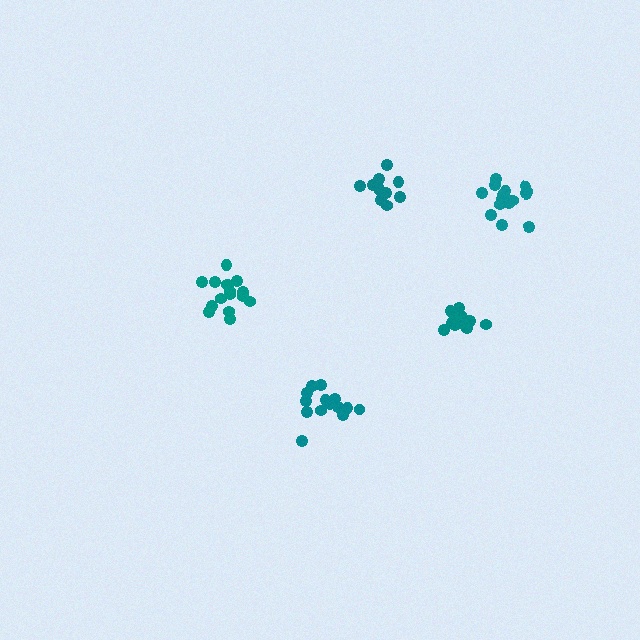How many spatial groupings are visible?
There are 5 spatial groupings.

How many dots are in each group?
Group 1: 16 dots, Group 2: 12 dots, Group 3: 13 dots, Group 4: 17 dots, Group 5: 14 dots (72 total).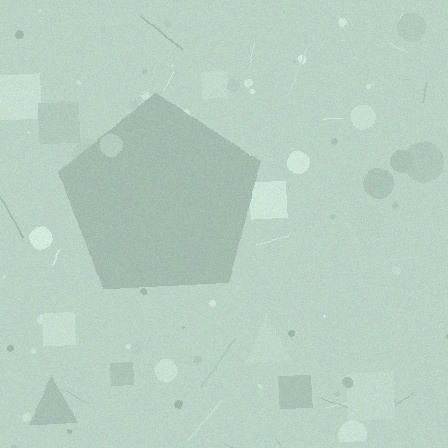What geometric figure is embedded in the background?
A pentagon is embedded in the background.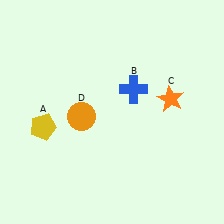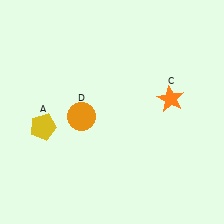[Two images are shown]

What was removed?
The blue cross (B) was removed in Image 2.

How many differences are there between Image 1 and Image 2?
There is 1 difference between the two images.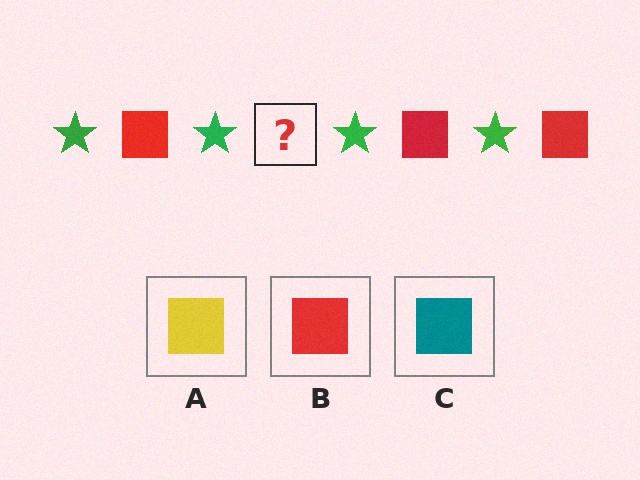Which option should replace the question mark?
Option B.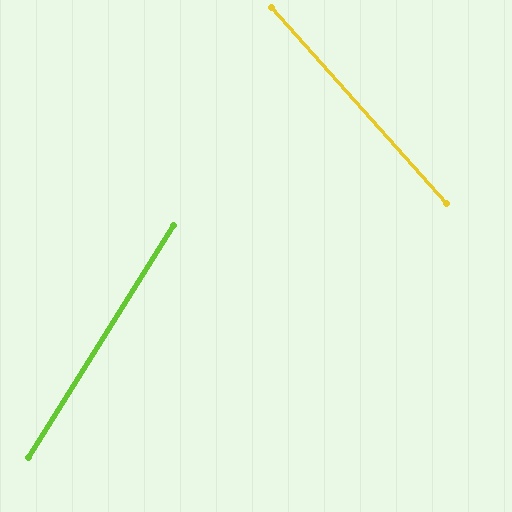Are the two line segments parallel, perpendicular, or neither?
Neither parallel nor perpendicular — they differ by about 74°.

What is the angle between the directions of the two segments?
Approximately 74 degrees.